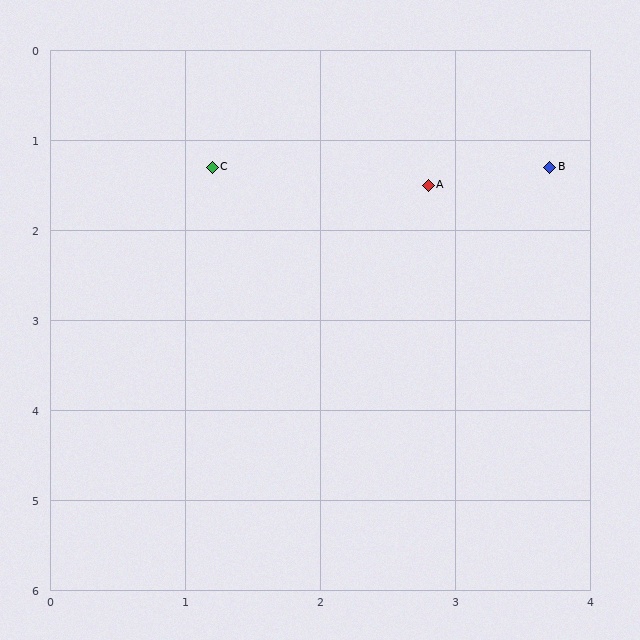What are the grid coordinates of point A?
Point A is at approximately (2.8, 1.5).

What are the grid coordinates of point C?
Point C is at approximately (1.2, 1.3).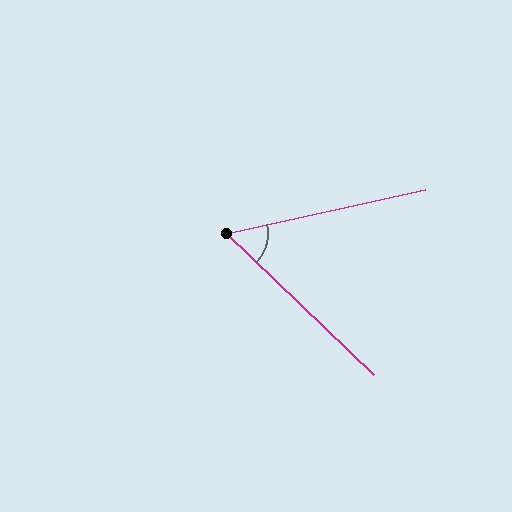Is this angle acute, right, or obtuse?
It is acute.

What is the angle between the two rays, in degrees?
Approximately 56 degrees.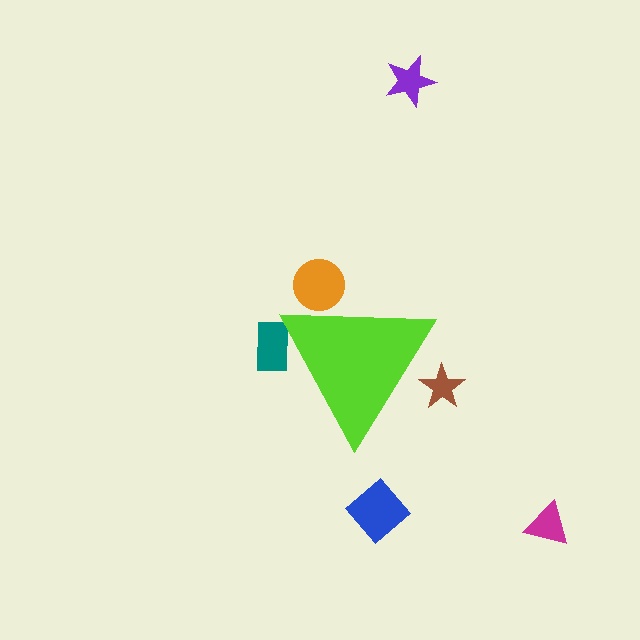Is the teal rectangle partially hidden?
Yes, the teal rectangle is partially hidden behind the lime triangle.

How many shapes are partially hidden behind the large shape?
3 shapes are partially hidden.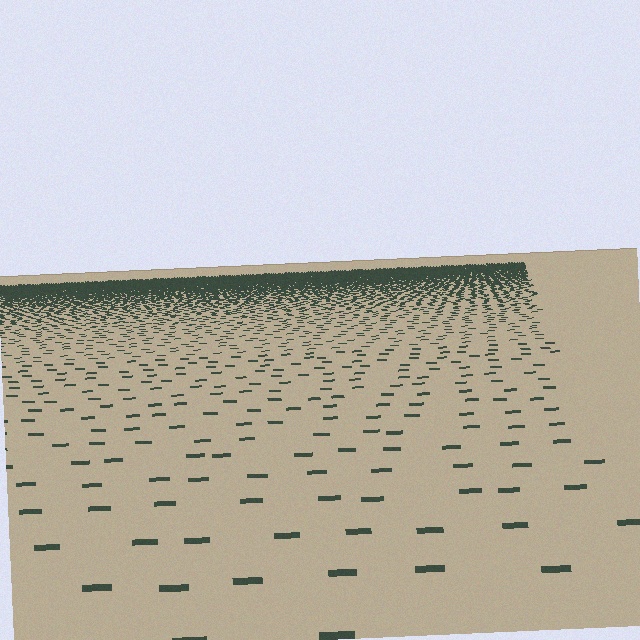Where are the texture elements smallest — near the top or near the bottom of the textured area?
Near the top.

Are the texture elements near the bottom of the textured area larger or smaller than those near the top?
Larger. Near the bottom, elements are closer to the viewer and appear at a bigger on-screen size.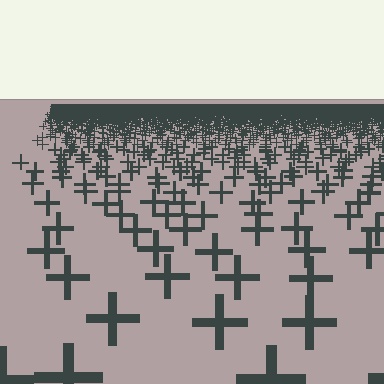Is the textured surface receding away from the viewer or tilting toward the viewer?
The surface is receding away from the viewer. Texture elements get smaller and denser toward the top.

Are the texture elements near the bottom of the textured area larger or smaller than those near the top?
Larger. Near the bottom, elements are closer to the viewer and appear at a bigger on-screen size.